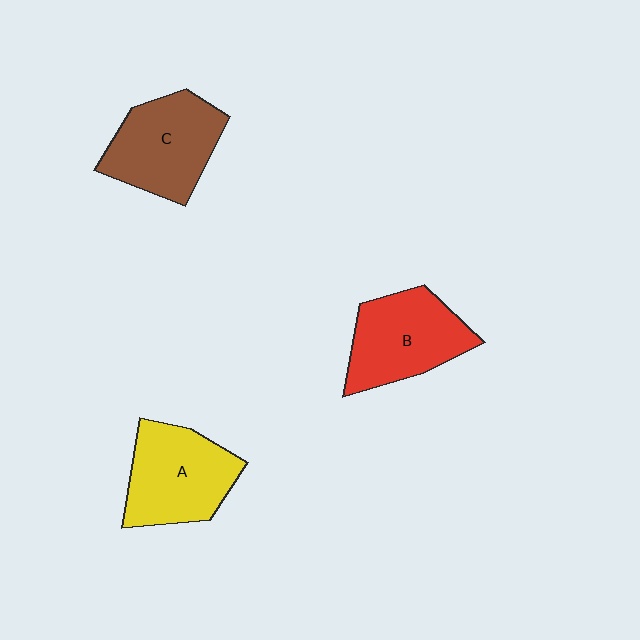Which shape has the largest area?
Shape A (yellow).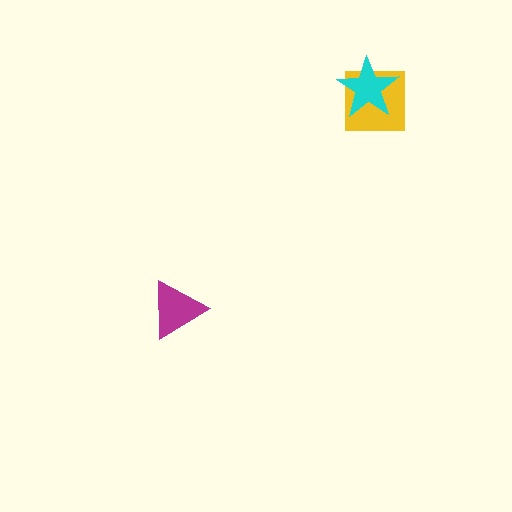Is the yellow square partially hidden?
Yes, it is partially covered by another shape.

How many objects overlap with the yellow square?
1 object overlaps with the yellow square.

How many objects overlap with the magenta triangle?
0 objects overlap with the magenta triangle.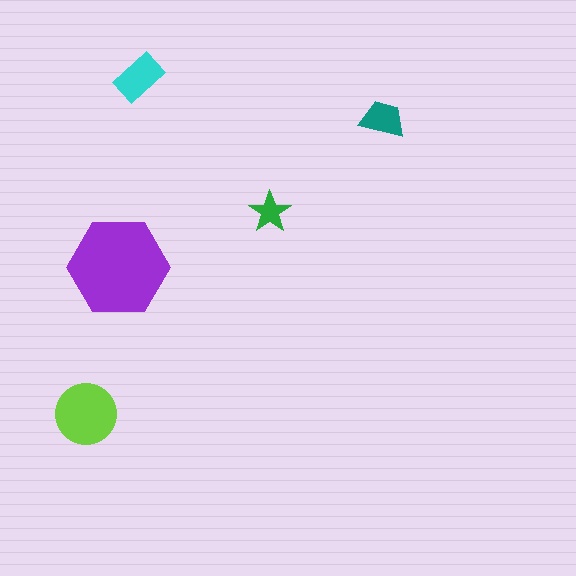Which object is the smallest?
The green star.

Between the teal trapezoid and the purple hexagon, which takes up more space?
The purple hexagon.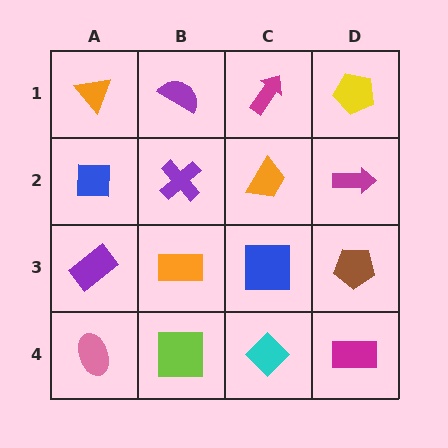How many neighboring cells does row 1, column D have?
2.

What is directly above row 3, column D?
A magenta arrow.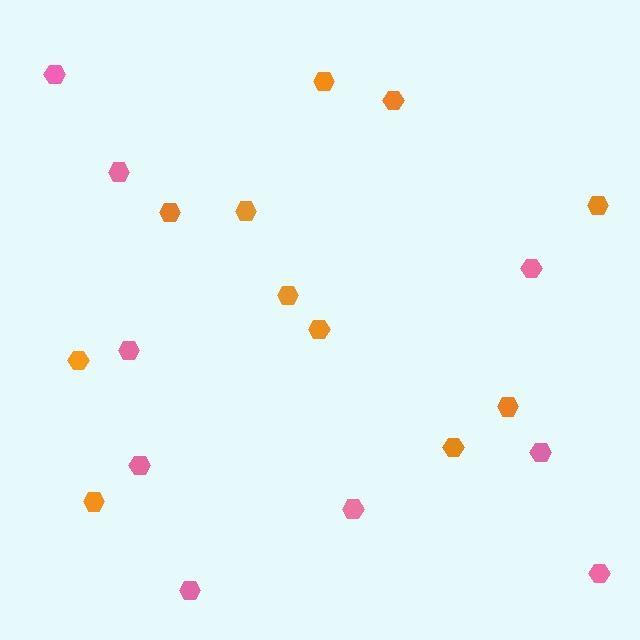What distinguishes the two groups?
There are 2 groups: one group of orange hexagons (11) and one group of pink hexagons (9).